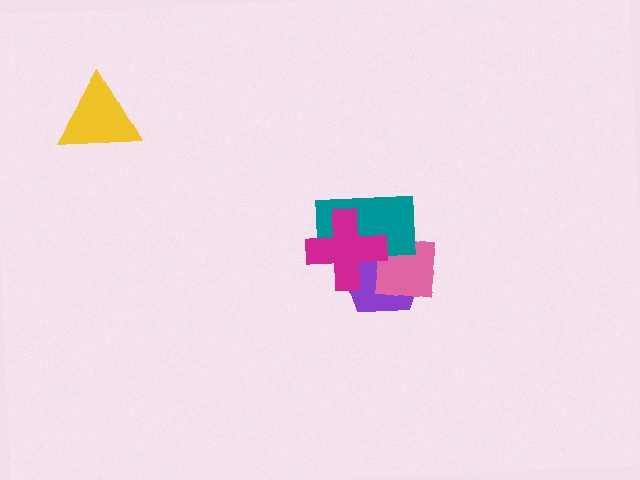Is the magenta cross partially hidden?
No, no other shape covers it.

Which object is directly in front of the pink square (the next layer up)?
The teal rectangle is directly in front of the pink square.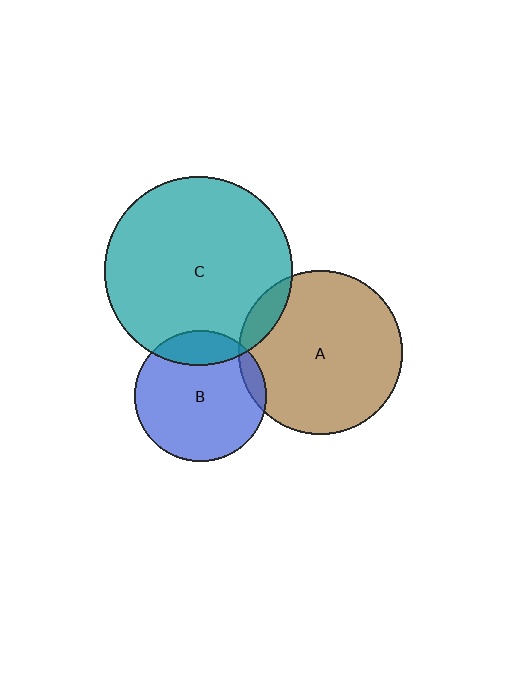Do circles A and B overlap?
Yes.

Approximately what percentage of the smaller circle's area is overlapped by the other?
Approximately 5%.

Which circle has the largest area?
Circle C (teal).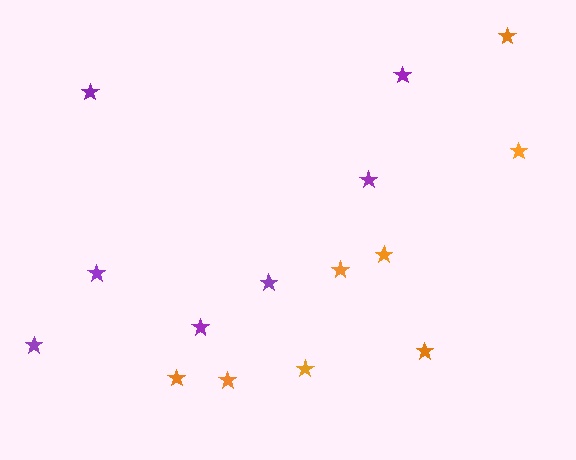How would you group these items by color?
There are 2 groups: one group of purple stars (7) and one group of orange stars (8).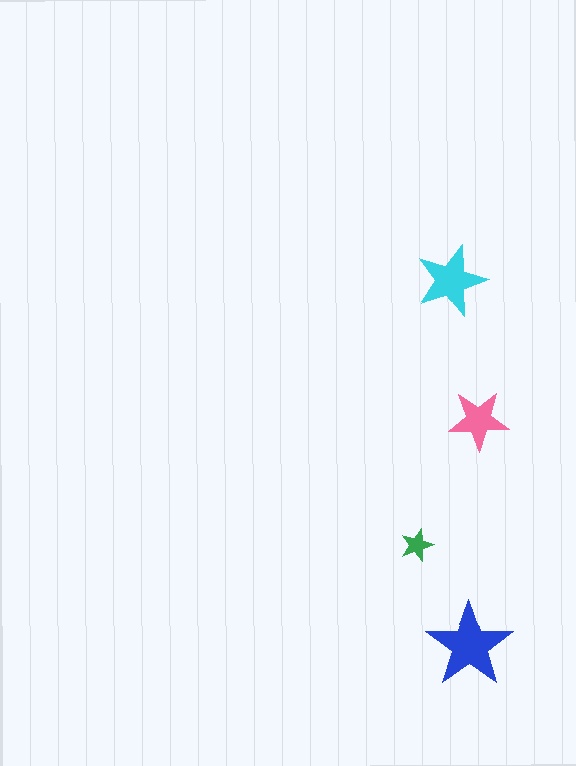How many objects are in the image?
There are 4 objects in the image.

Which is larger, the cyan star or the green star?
The cyan one.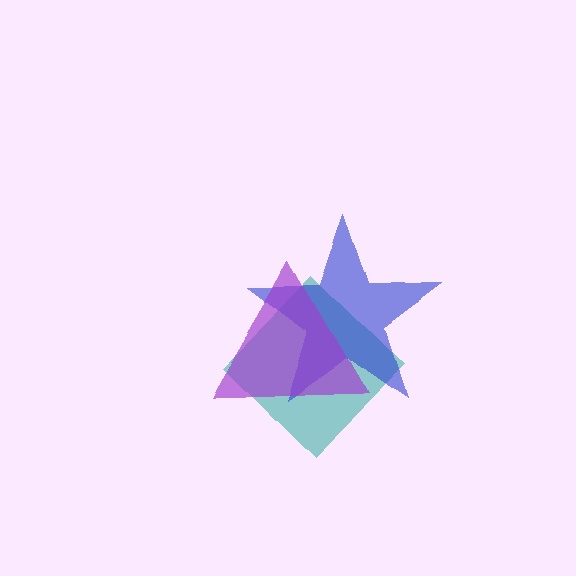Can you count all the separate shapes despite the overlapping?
Yes, there are 3 separate shapes.